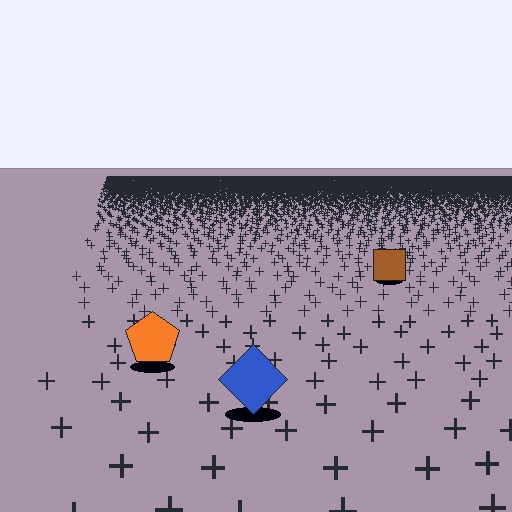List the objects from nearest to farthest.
From nearest to farthest: the blue diamond, the orange pentagon, the brown square.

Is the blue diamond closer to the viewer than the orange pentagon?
Yes. The blue diamond is closer — you can tell from the texture gradient: the ground texture is coarser near it.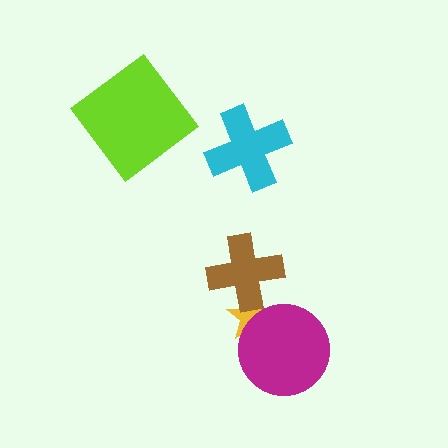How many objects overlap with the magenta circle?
1 object overlaps with the magenta circle.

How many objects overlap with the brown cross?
1 object overlaps with the brown cross.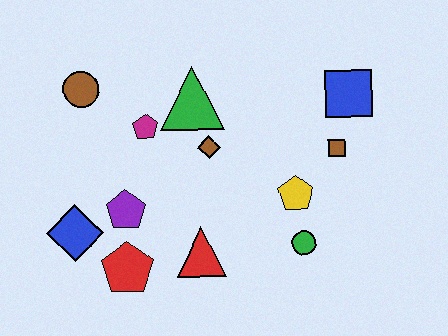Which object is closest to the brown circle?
The magenta pentagon is closest to the brown circle.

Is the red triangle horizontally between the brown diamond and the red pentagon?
Yes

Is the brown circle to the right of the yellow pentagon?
No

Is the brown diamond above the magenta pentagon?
No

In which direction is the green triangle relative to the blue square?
The green triangle is to the left of the blue square.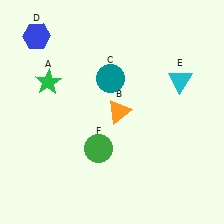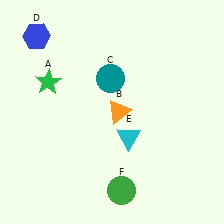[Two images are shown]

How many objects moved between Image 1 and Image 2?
2 objects moved between the two images.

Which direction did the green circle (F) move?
The green circle (F) moved down.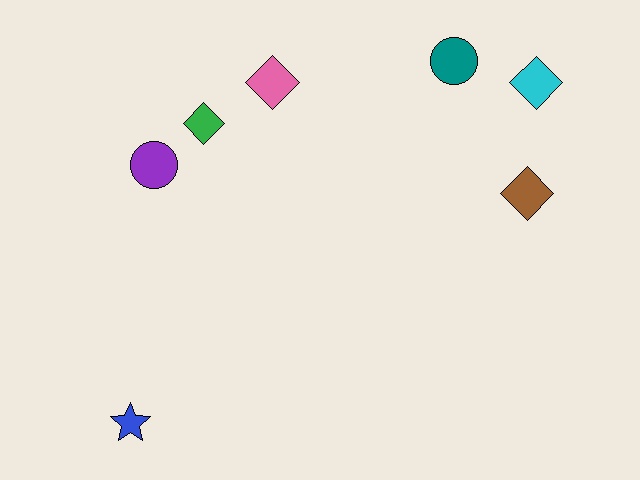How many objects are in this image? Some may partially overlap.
There are 7 objects.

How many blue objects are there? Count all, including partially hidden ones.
There is 1 blue object.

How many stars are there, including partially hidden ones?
There is 1 star.